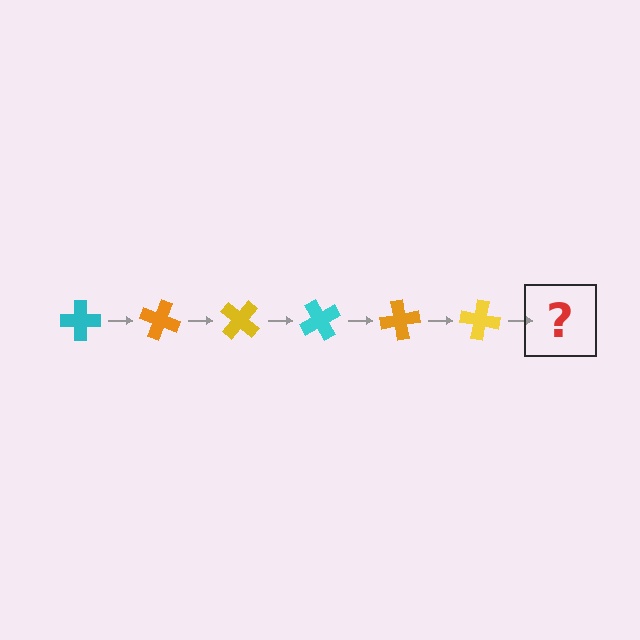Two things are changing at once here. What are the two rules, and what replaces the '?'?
The two rules are that it rotates 20 degrees each step and the color cycles through cyan, orange, and yellow. The '?' should be a cyan cross, rotated 120 degrees from the start.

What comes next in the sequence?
The next element should be a cyan cross, rotated 120 degrees from the start.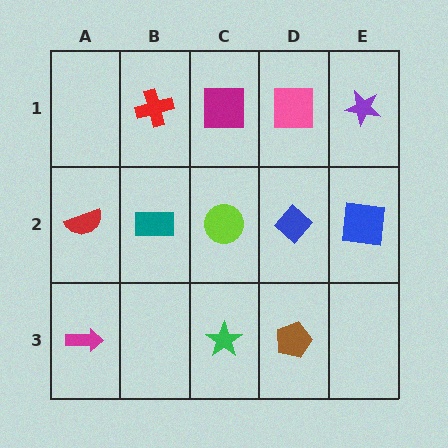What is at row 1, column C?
A magenta square.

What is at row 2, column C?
A lime circle.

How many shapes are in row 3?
3 shapes.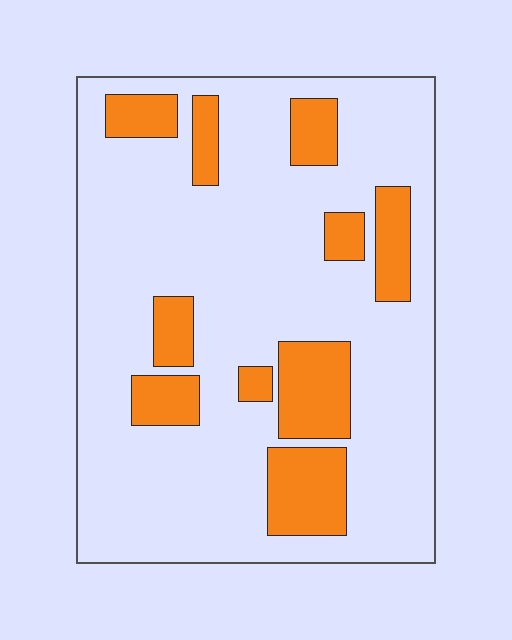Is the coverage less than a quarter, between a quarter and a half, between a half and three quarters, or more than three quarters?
Less than a quarter.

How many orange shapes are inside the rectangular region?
10.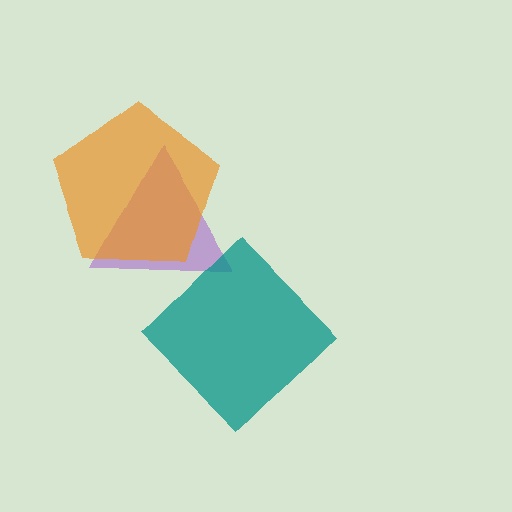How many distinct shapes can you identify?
There are 3 distinct shapes: a purple triangle, an orange pentagon, a teal diamond.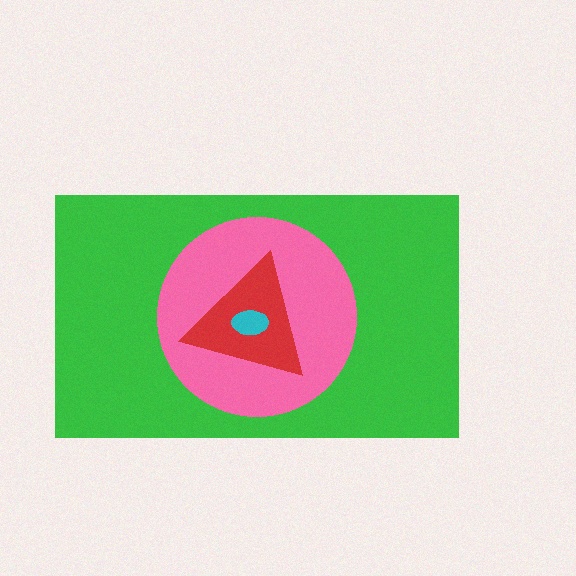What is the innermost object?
The cyan ellipse.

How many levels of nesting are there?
4.